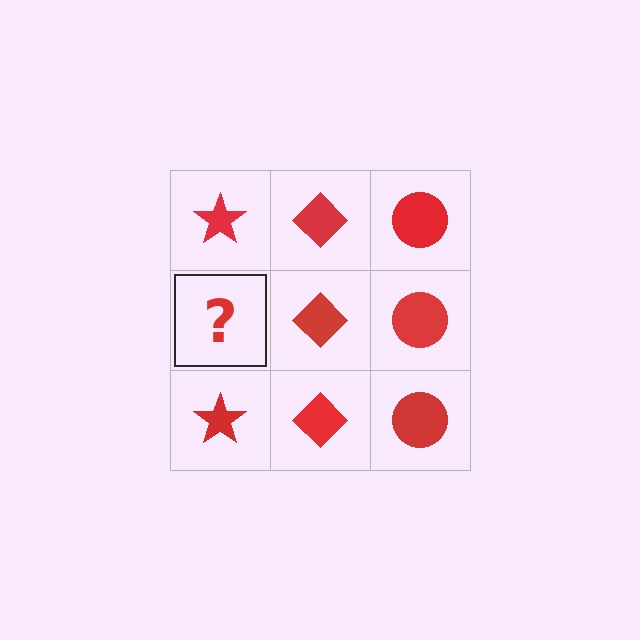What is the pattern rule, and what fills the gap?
The rule is that each column has a consistent shape. The gap should be filled with a red star.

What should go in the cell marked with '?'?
The missing cell should contain a red star.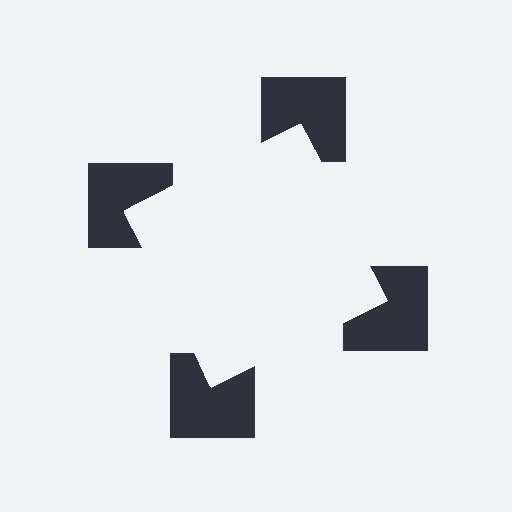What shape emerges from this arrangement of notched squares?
An illusory square — its edges are inferred from the aligned wedge cuts in the notched squares, not physically drawn.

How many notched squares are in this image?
There are 4 — one at each vertex of the illusory square.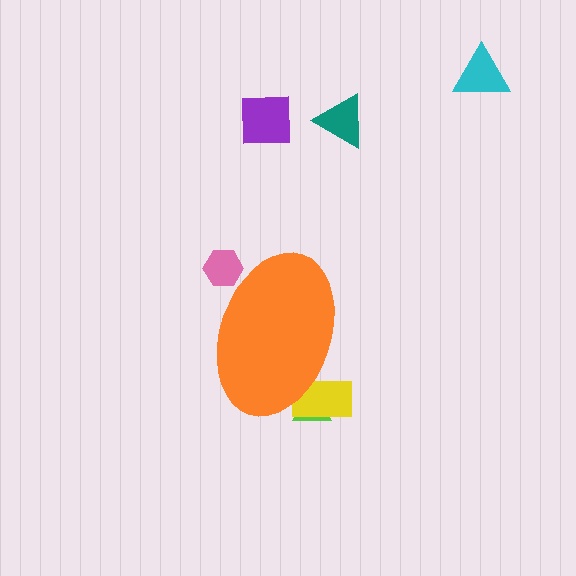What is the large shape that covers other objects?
An orange ellipse.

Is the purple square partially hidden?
No, the purple square is fully visible.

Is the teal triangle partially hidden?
No, the teal triangle is fully visible.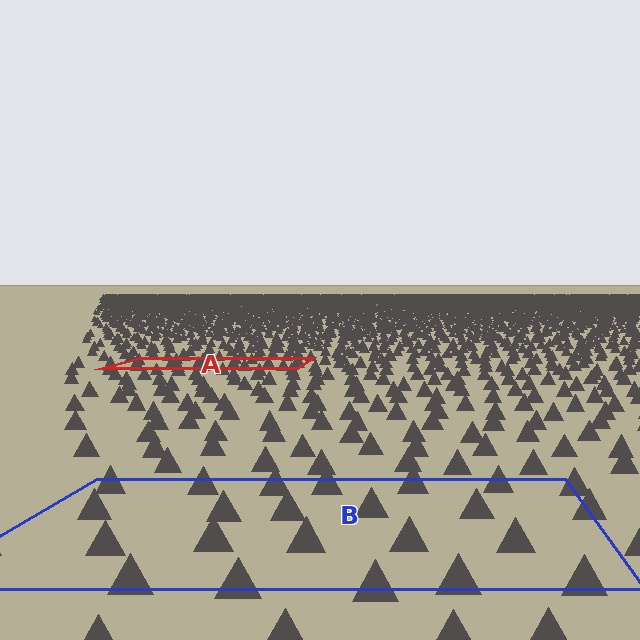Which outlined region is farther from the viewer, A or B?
Region A is farther from the viewer — the texture elements inside it appear smaller and more densely packed.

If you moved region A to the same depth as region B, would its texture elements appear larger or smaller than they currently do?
They would appear larger. At a closer depth, the same texture elements are projected at a bigger on-screen size.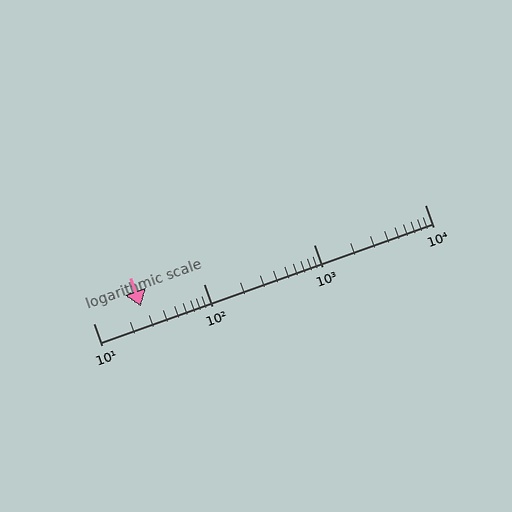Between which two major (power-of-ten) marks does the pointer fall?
The pointer is between 10 and 100.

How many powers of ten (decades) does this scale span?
The scale spans 3 decades, from 10 to 10000.